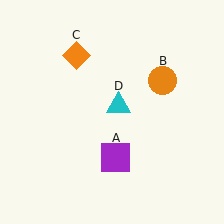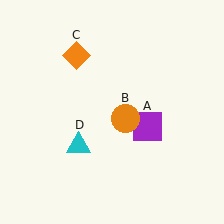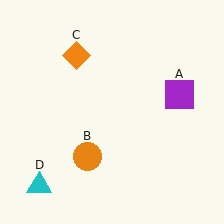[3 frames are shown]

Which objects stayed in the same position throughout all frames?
Orange diamond (object C) remained stationary.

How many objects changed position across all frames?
3 objects changed position: purple square (object A), orange circle (object B), cyan triangle (object D).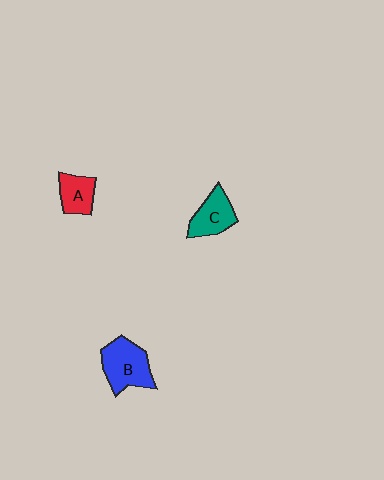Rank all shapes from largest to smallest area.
From largest to smallest: B (blue), C (teal), A (red).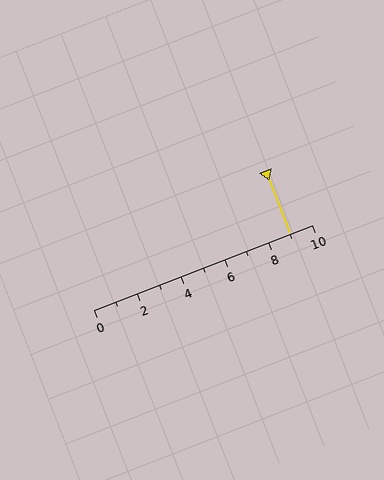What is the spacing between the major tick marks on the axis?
The major ticks are spaced 2 apart.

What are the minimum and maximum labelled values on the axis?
The axis runs from 0 to 10.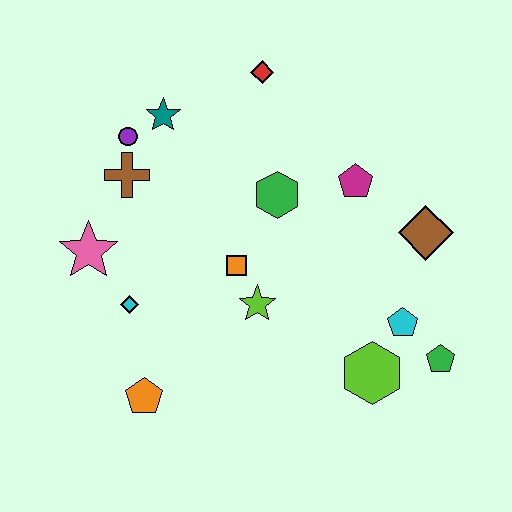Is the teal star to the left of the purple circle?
No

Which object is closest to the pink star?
The cyan diamond is closest to the pink star.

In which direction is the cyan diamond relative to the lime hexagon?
The cyan diamond is to the left of the lime hexagon.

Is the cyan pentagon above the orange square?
No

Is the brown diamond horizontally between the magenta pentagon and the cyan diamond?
No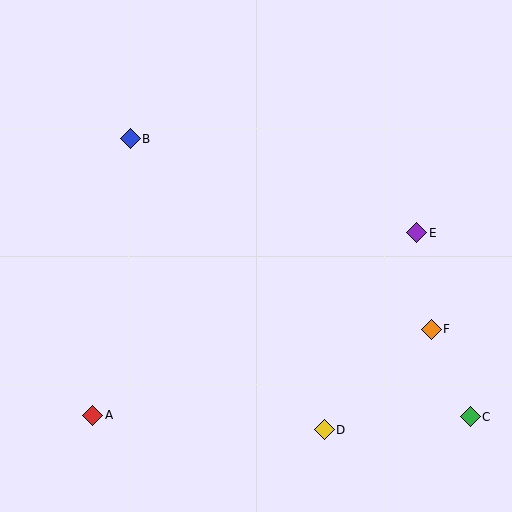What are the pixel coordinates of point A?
Point A is at (93, 415).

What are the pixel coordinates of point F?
Point F is at (431, 329).